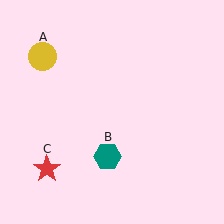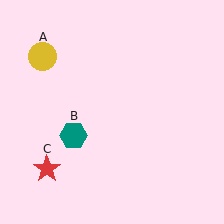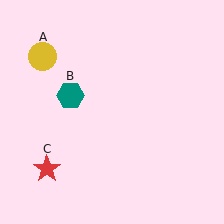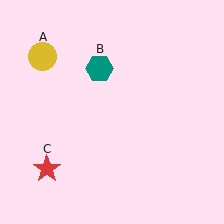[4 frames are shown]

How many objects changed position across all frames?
1 object changed position: teal hexagon (object B).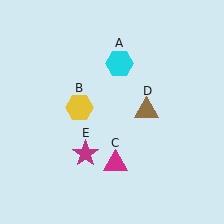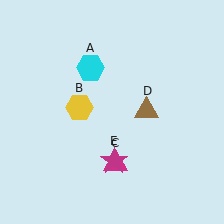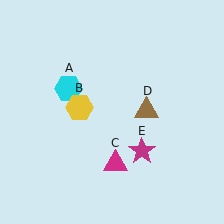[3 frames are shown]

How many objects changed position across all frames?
2 objects changed position: cyan hexagon (object A), magenta star (object E).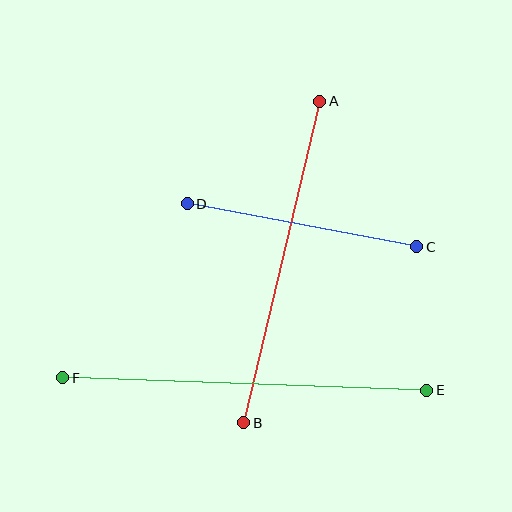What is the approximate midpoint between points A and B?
The midpoint is at approximately (282, 262) pixels.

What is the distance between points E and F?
The distance is approximately 364 pixels.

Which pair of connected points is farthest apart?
Points E and F are farthest apart.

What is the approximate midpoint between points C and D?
The midpoint is at approximately (302, 225) pixels.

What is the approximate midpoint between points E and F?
The midpoint is at approximately (245, 384) pixels.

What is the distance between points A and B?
The distance is approximately 330 pixels.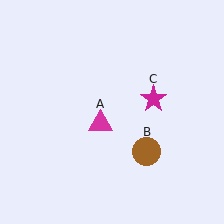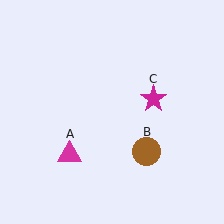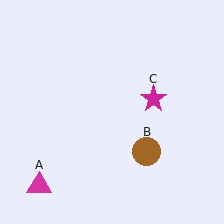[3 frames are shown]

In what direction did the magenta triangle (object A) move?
The magenta triangle (object A) moved down and to the left.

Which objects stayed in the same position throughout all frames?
Brown circle (object B) and magenta star (object C) remained stationary.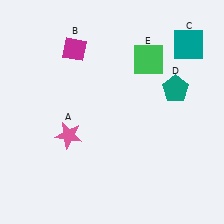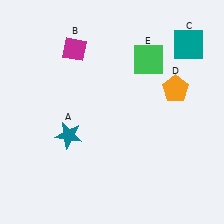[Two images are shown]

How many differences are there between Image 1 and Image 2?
There are 2 differences between the two images.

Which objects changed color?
A changed from pink to teal. D changed from teal to orange.